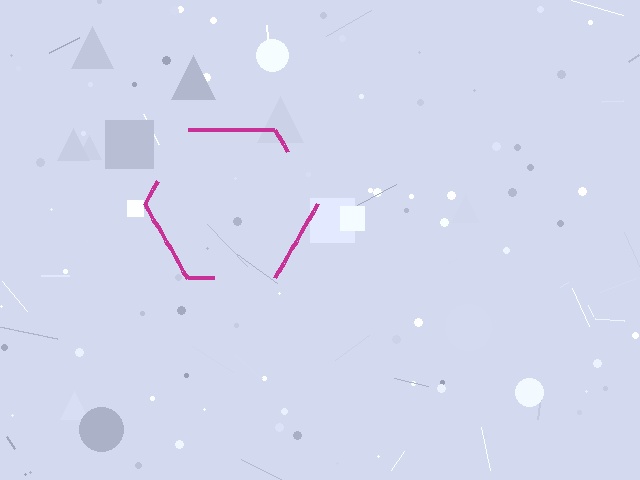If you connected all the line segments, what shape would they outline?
They would outline a hexagon.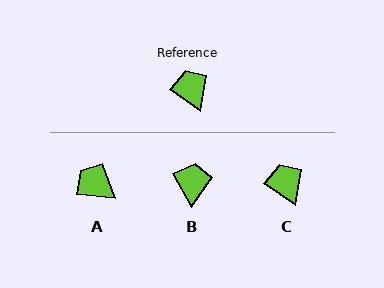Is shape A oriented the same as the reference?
No, it is off by about 30 degrees.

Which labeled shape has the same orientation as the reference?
C.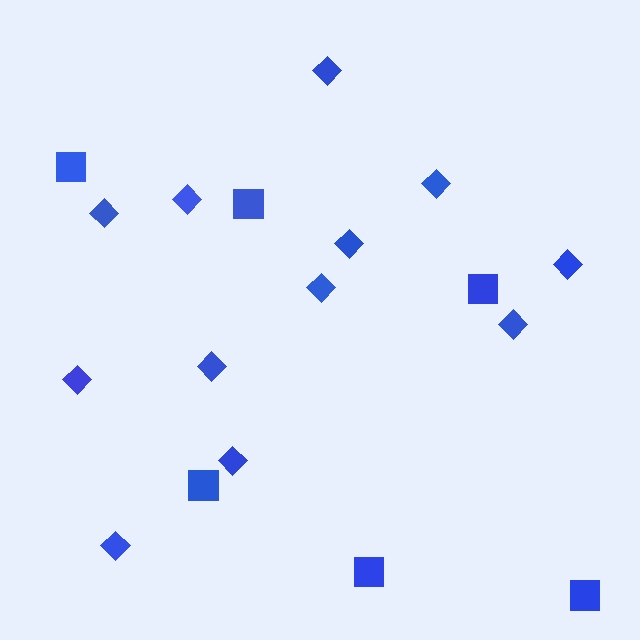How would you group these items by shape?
There are 2 groups: one group of diamonds (12) and one group of squares (6).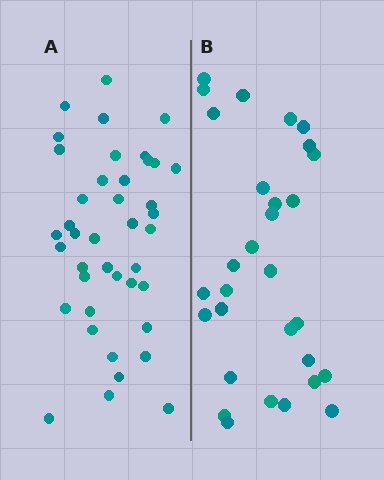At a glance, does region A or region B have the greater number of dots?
Region A (the left region) has more dots.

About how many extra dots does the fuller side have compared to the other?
Region A has roughly 12 or so more dots than region B.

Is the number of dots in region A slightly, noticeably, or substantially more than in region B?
Region A has noticeably more, but not dramatically so. The ratio is roughly 1.4 to 1.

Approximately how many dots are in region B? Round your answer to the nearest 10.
About 30 dots.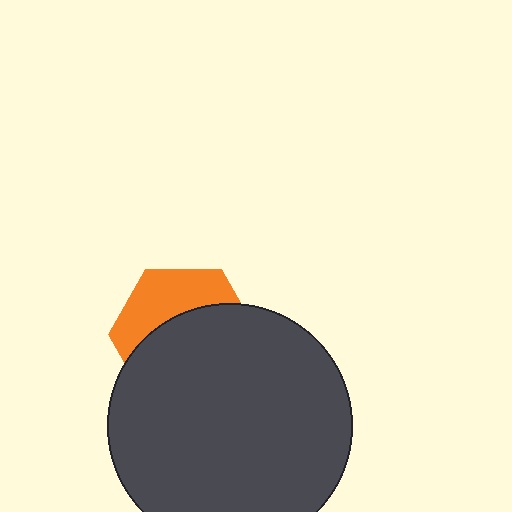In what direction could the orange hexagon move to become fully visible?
The orange hexagon could move up. That would shift it out from behind the dark gray circle entirely.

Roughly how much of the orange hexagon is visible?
A small part of it is visible (roughly 37%).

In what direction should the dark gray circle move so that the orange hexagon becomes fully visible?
The dark gray circle should move down. That is the shortest direction to clear the overlap and leave the orange hexagon fully visible.